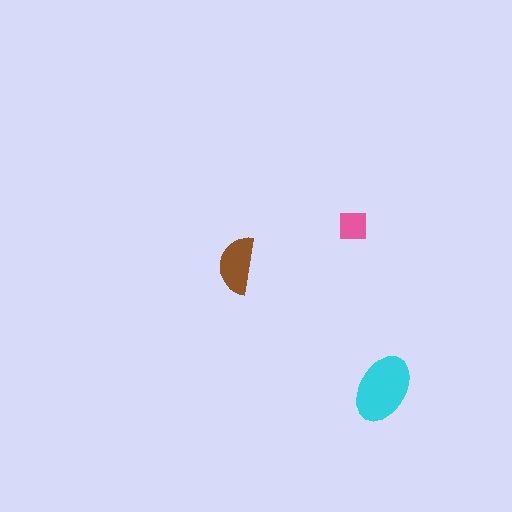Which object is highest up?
The pink square is topmost.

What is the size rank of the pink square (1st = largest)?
3rd.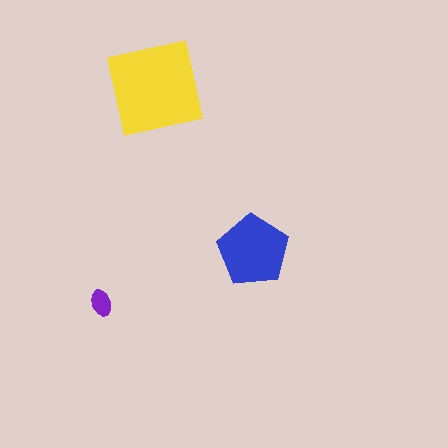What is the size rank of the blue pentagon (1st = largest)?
2nd.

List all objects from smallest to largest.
The purple ellipse, the blue pentagon, the yellow square.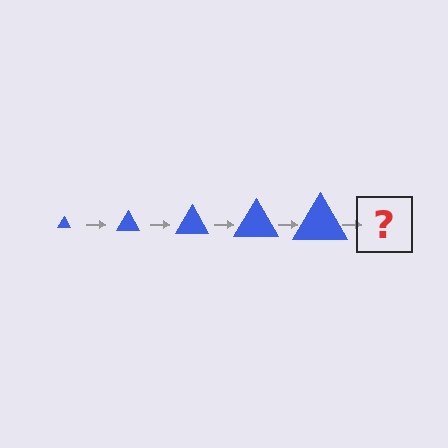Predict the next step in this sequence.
The next step is a blue triangle, larger than the previous one.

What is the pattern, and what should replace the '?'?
The pattern is that the triangle gets progressively larger each step. The '?' should be a blue triangle, larger than the previous one.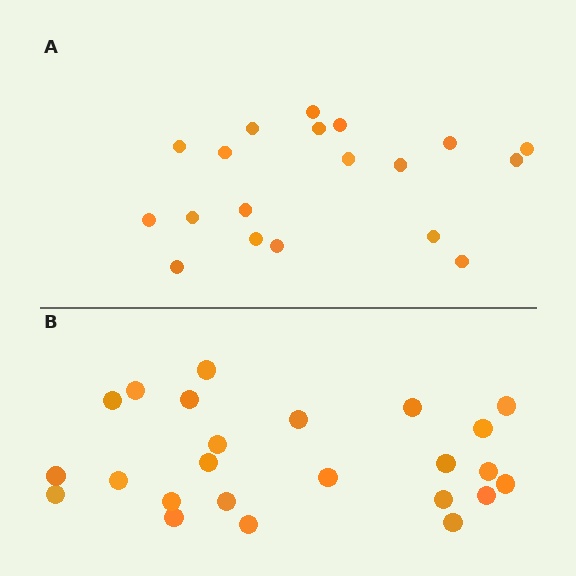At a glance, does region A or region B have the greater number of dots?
Region B (the bottom region) has more dots.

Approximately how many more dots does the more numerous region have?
Region B has about 5 more dots than region A.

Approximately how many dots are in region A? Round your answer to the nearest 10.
About 20 dots. (The exact count is 19, which rounds to 20.)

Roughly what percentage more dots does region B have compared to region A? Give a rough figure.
About 25% more.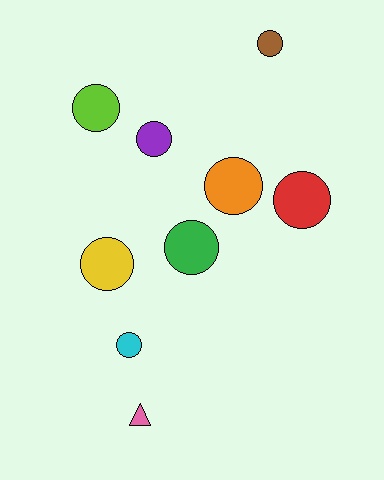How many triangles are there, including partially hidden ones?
There is 1 triangle.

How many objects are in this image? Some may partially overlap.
There are 9 objects.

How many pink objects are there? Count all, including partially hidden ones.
There is 1 pink object.